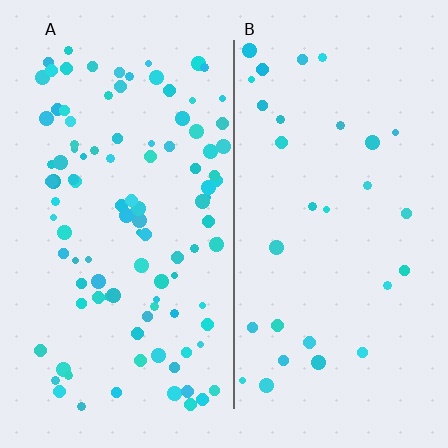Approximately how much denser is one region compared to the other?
Approximately 3.4× — region A over region B.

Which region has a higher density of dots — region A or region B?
A (the left).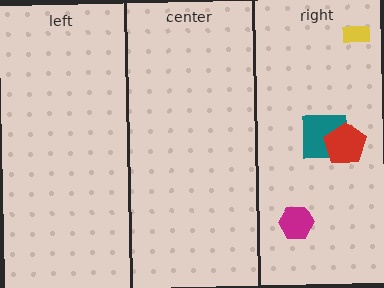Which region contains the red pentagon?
The right region.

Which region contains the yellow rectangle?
The right region.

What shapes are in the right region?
The magenta hexagon, the yellow rectangle, the teal square, the red pentagon.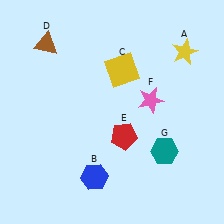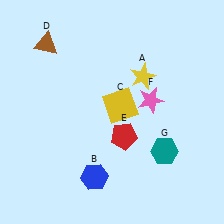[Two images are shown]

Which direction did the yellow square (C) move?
The yellow square (C) moved down.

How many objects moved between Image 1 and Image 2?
2 objects moved between the two images.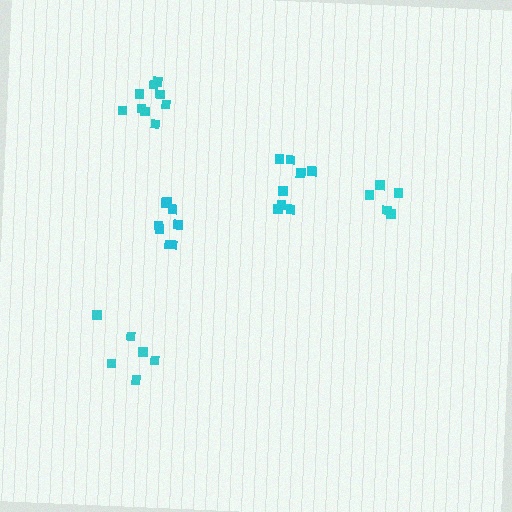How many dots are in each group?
Group 1: 9 dots, Group 2: 6 dots, Group 3: 5 dots, Group 4: 8 dots, Group 5: 8 dots (36 total).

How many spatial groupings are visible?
There are 5 spatial groupings.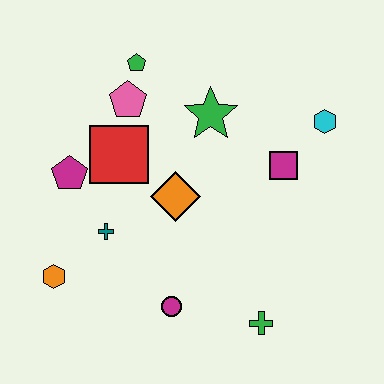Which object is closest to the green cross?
The magenta circle is closest to the green cross.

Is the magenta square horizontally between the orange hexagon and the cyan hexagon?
Yes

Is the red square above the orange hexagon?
Yes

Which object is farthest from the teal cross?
The cyan hexagon is farthest from the teal cross.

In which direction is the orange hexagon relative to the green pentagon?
The orange hexagon is below the green pentagon.